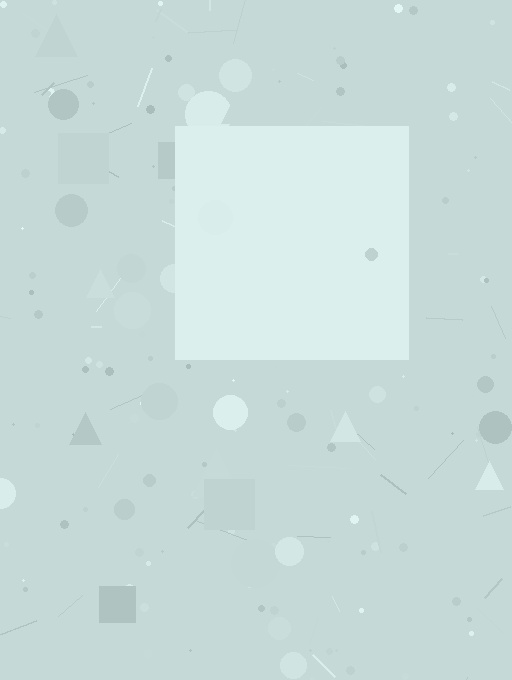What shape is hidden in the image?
A square is hidden in the image.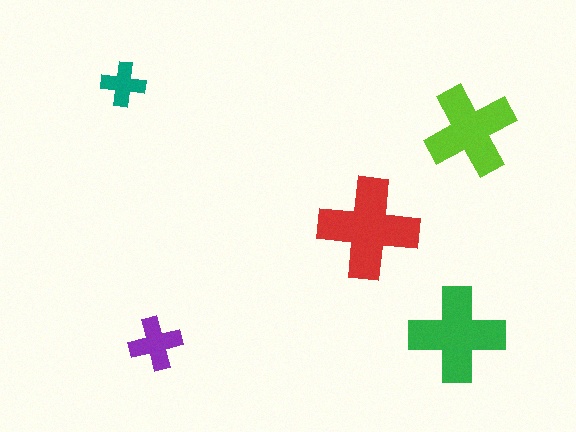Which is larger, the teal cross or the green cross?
The green one.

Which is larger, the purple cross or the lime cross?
The lime one.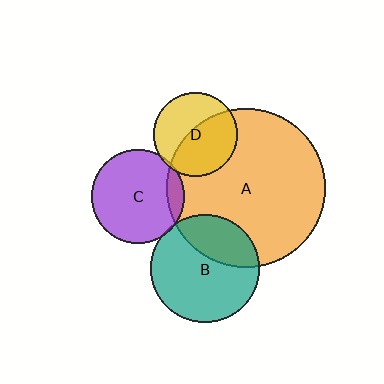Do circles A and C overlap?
Yes.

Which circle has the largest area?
Circle A (orange).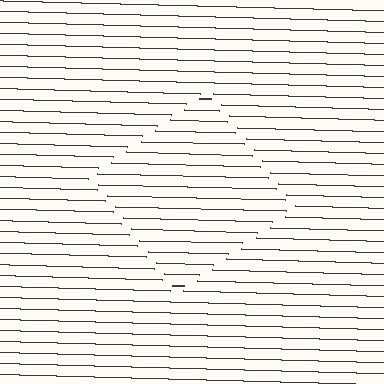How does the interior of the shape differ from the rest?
The interior of the shape contains the same grating, shifted by half a period — the contour is defined by the phase discontinuity where line-ends from the inner and outer gratings abut.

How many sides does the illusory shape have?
4 sides — the line-ends trace a square.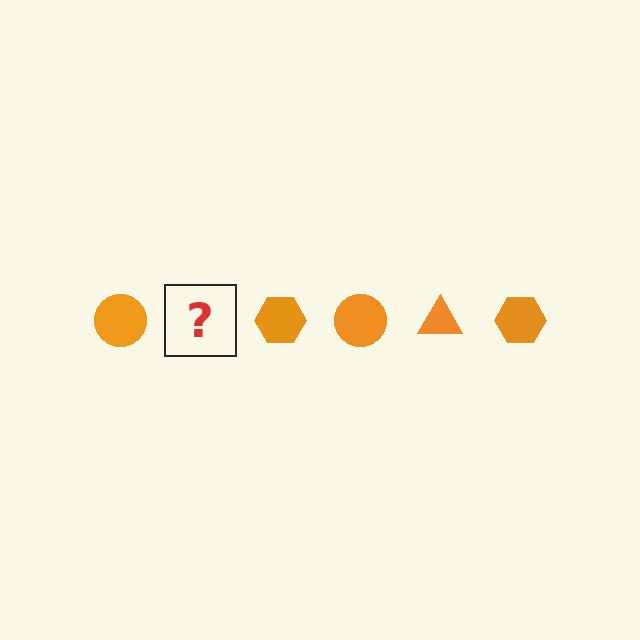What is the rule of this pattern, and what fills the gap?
The rule is that the pattern cycles through circle, triangle, hexagon shapes in orange. The gap should be filled with an orange triangle.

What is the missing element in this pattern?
The missing element is an orange triangle.